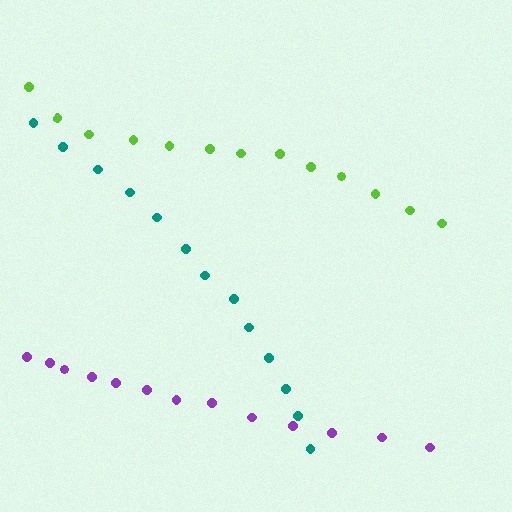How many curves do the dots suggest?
There are 3 distinct paths.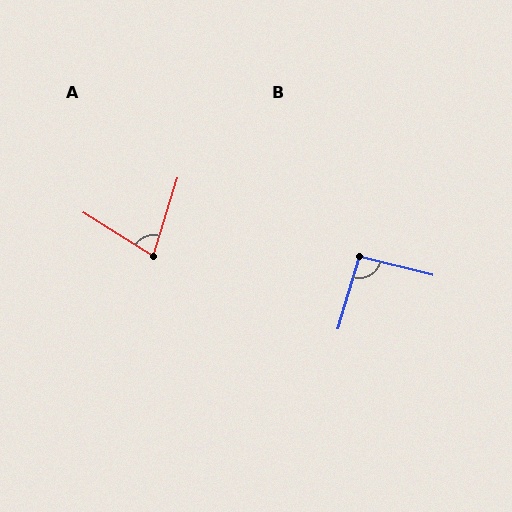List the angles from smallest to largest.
A (75°), B (92°).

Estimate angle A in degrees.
Approximately 75 degrees.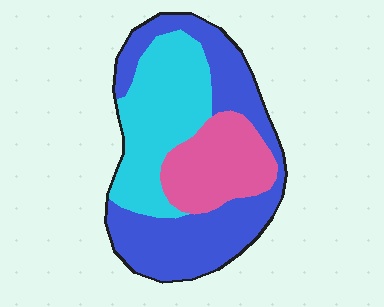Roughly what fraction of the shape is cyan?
Cyan covers roughly 30% of the shape.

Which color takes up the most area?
Blue, at roughly 45%.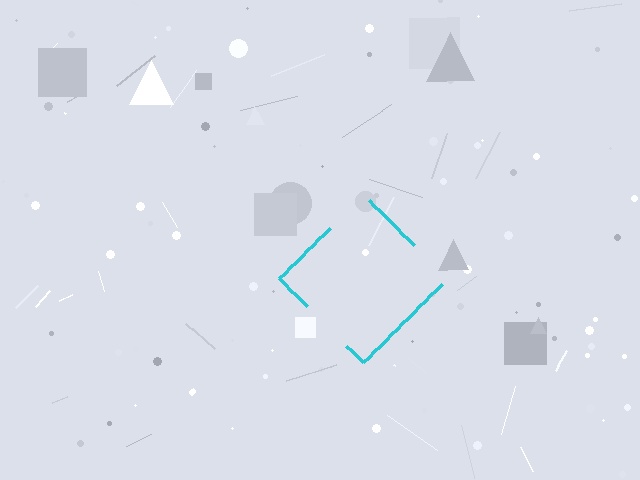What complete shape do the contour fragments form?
The contour fragments form a diamond.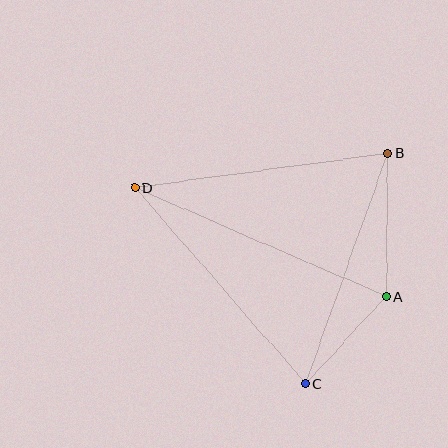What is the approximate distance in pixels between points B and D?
The distance between B and D is approximately 255 pixels.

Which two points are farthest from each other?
Points A and D are farthest from each other.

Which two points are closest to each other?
Points A and C are closest to each other.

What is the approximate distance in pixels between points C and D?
The distance between C and D is approximately 260 pixels.